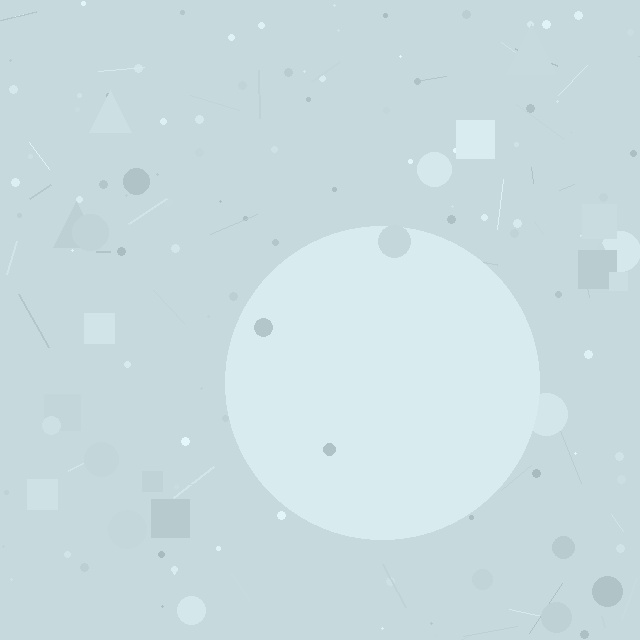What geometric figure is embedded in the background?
A circle is embedded in the background.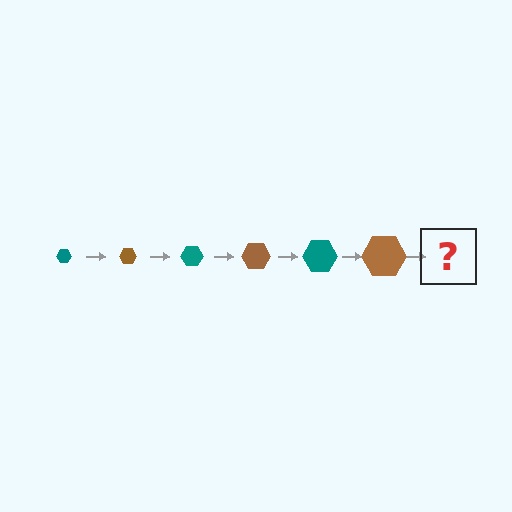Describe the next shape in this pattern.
It should be a teal hexagon, larger than the previous one.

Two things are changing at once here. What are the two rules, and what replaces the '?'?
The two rules are that the hexagon grows larger each step and the color cycles through teal and brown. The '?' should be a teal hexagon, larger than the previous one.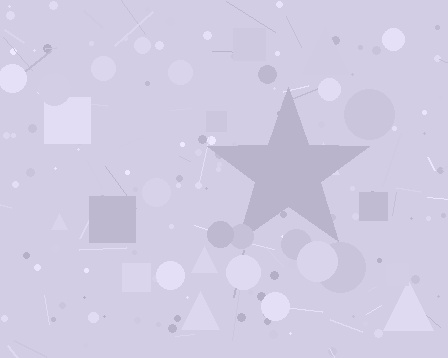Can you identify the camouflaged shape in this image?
The camouflaged shape is a star.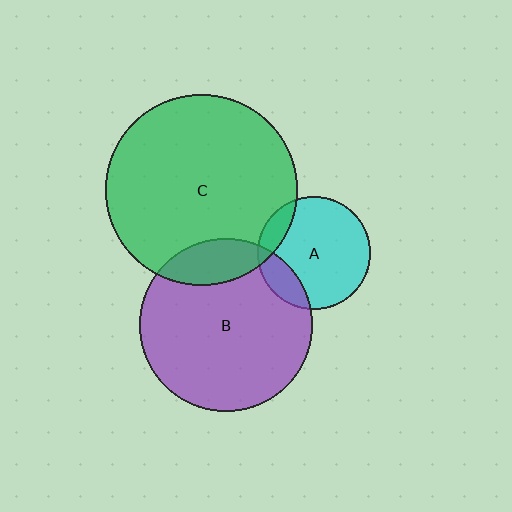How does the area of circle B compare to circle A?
Approximately 2.3 times.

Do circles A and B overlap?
Yes.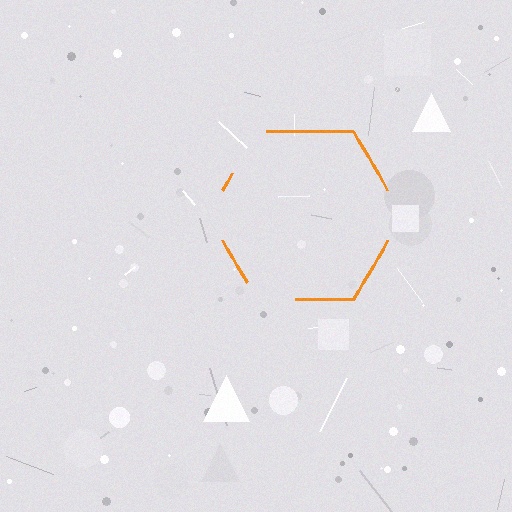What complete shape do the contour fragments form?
The contour fragments form a hexagon.